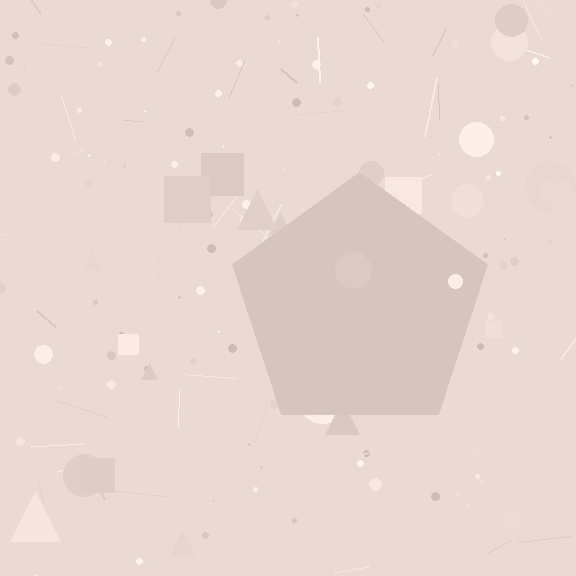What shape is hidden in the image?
A pentagon is hidden in the image.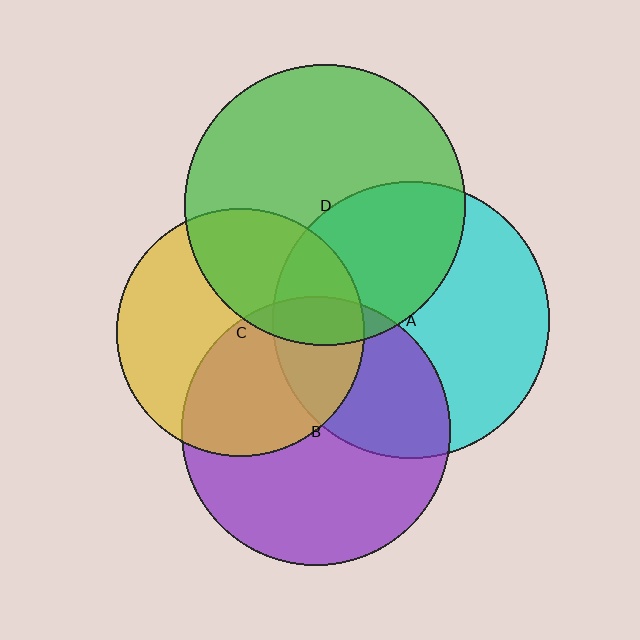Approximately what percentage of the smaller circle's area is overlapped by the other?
Approximately 45%.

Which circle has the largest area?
Circle D (green).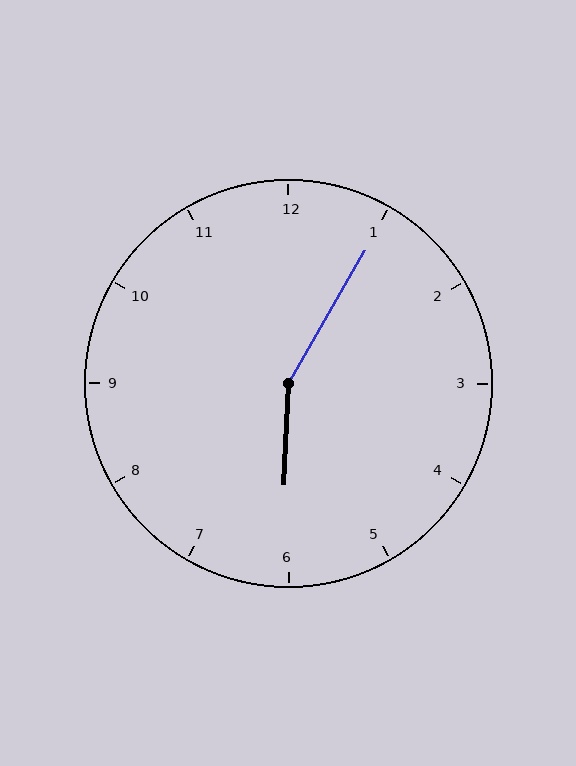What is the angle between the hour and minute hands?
Approximately 152 degrees.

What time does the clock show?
6:05.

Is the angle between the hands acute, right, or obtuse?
It is obtuse.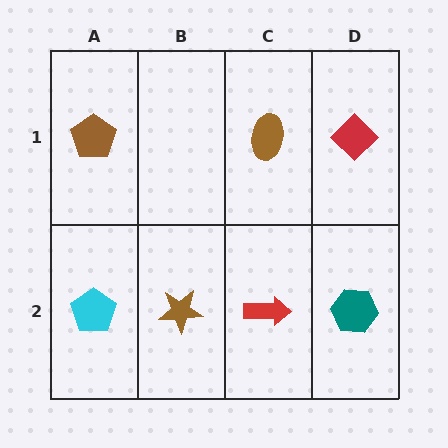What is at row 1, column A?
A brown pentagon.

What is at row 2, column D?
A teal hexagon.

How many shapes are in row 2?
4 shapes.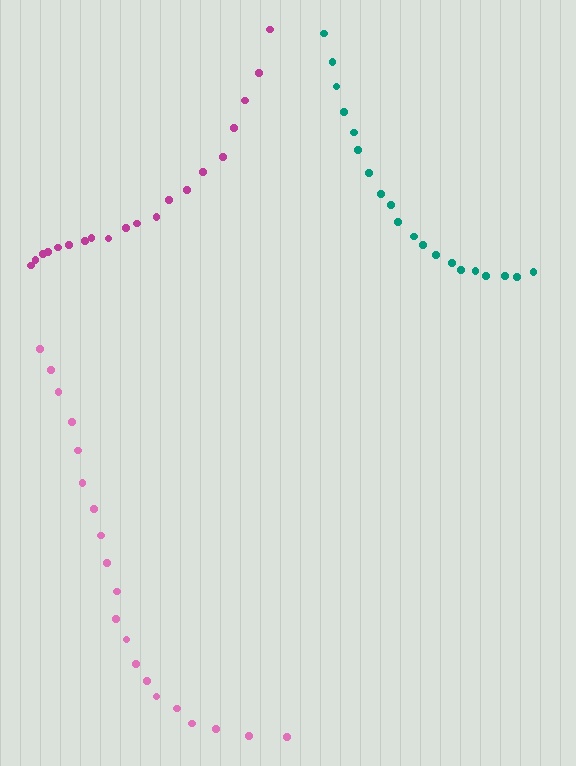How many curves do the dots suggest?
There are 3 distinct paths.